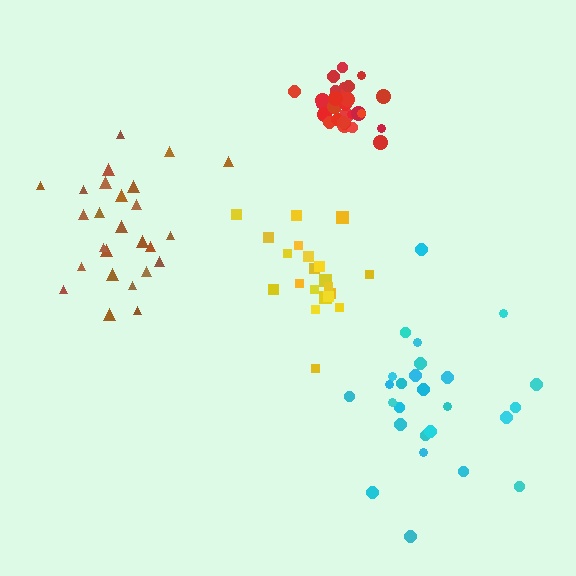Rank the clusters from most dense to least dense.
red, brown, yellow, cyan.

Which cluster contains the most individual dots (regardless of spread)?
Red (30).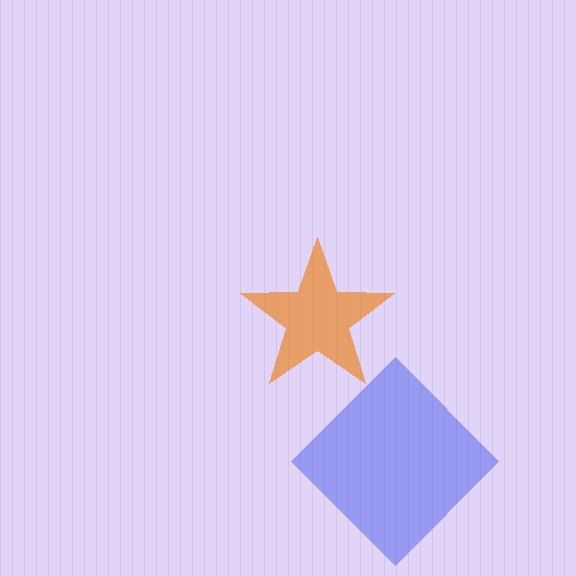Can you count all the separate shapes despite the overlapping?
Yes, there are 2 separate shapes.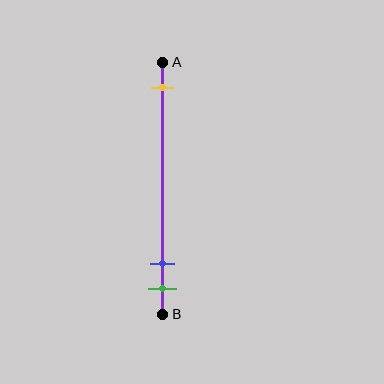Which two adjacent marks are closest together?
The blue and green marks are the closest adjacent pair.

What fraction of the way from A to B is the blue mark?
The blue mark is approximately 80% (0.8) of the way from A to B.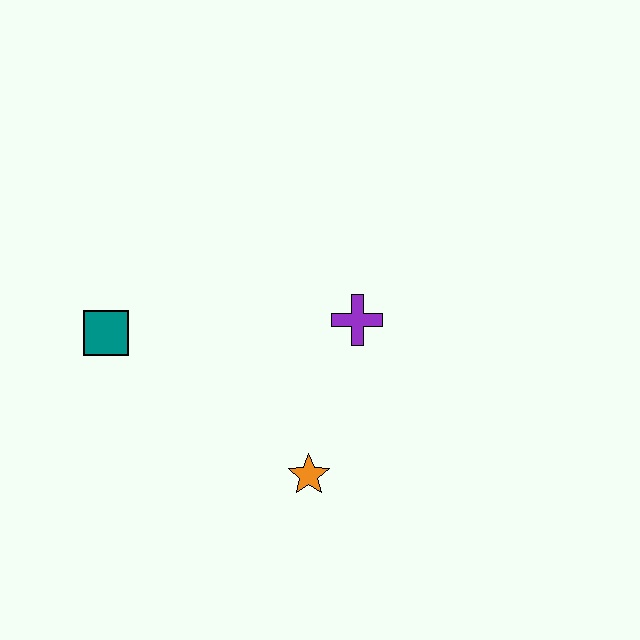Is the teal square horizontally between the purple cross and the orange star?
No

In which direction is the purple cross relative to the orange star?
The purple cross is above the orange star.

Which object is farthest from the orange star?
The teal square is farthest from the orange star.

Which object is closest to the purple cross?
The orange star is closest to the purple cross.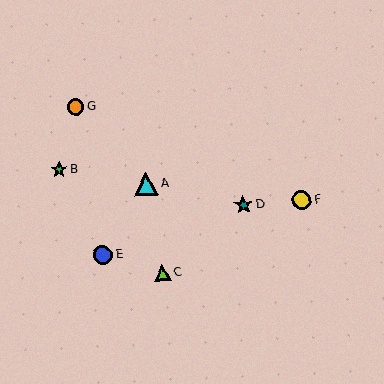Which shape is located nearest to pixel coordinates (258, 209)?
The teal star (labeled D) at (243, 205) is nearest to that location.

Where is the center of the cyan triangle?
The center of the cyan triangle is at (146, 184).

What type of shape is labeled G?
Shape G is an orange circle.